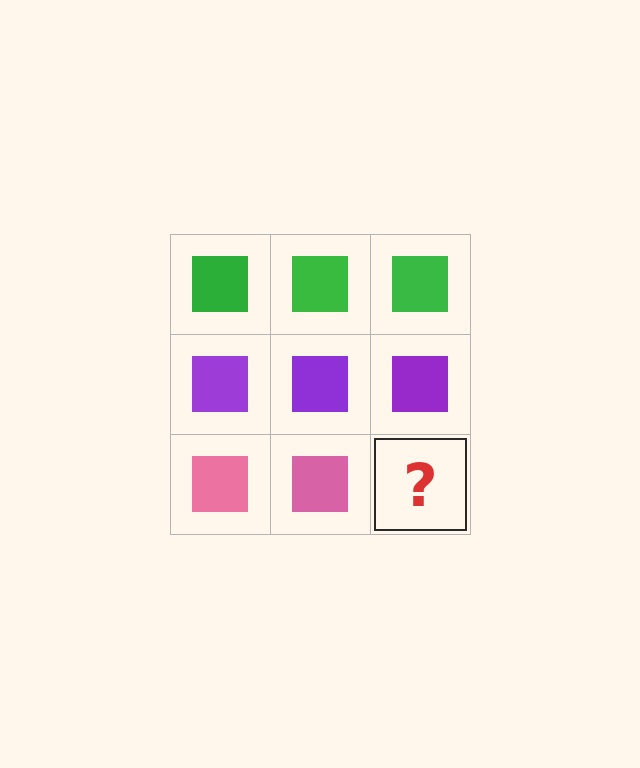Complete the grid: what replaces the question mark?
The question mark should be replaced with a pink square.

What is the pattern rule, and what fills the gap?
The rule is that each row has a consistent color. The gap should be filled with a pink square.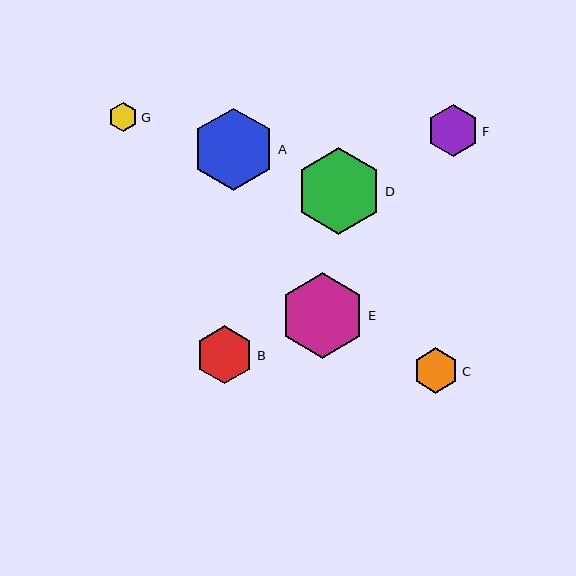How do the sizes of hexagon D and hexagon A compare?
Hexagon D and hexagon A are approximately the same size.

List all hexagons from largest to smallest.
From largest to smallest: D, E, A, B, F, C, G.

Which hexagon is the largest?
Hexagon D is the largest with a size of approximately 87 pixels.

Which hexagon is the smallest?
Hexagon G is the smallest with a size of approximately 29 pixels.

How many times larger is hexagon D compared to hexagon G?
Hexagon D is approximately 3.0 times the size of hexagon G.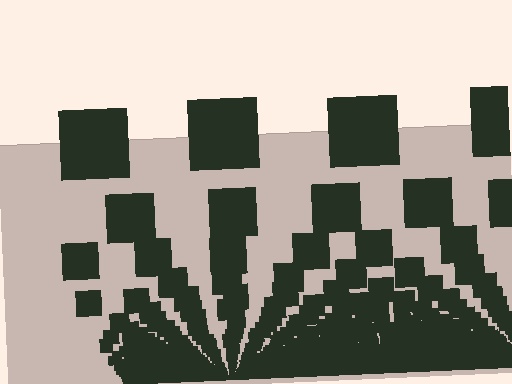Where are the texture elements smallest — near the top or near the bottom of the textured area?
Near the bottom.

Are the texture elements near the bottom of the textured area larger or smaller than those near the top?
Smaller. The gradient is inverted — elements near the bottom are smaller and denser.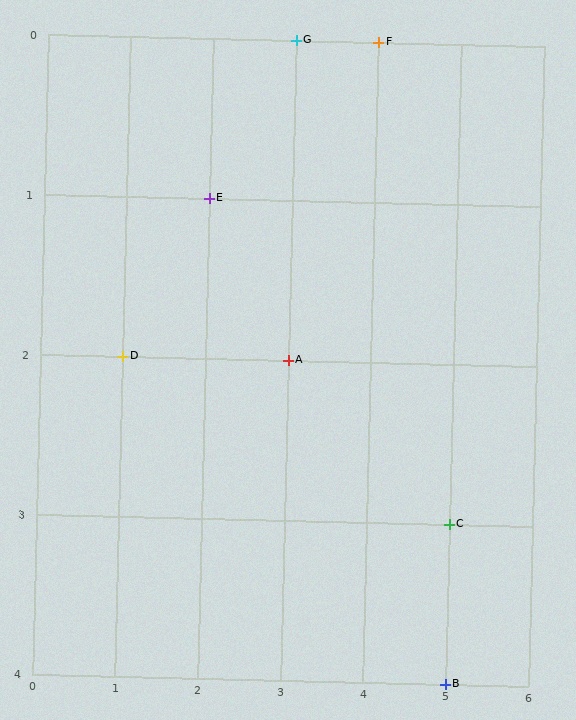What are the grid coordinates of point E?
Point E is at grid coordinates (2, 1).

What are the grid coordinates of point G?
Point G is at grid coordinates (3, 0).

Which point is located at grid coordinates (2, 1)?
Point E is at (2, 1).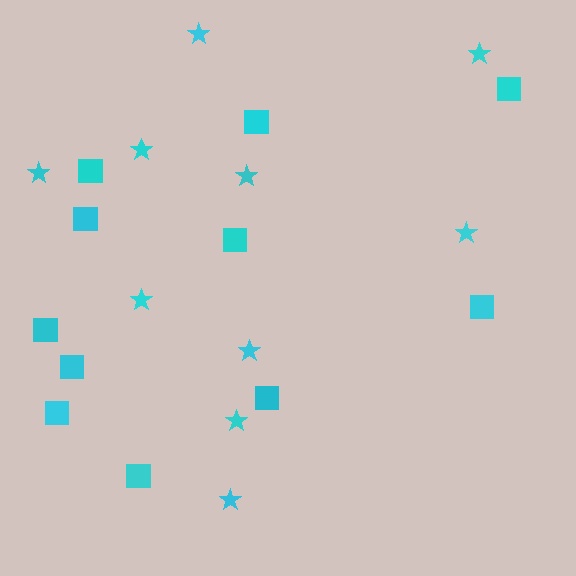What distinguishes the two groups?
There are 2 groups: one group of stars (10) and one group of squares (11).